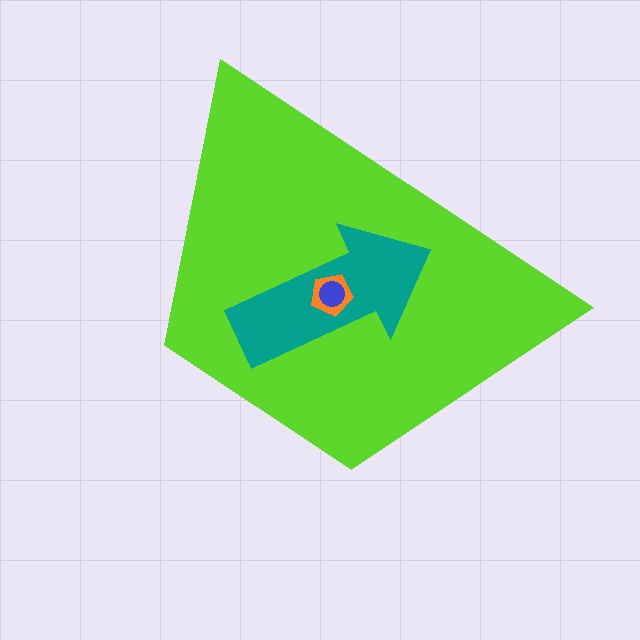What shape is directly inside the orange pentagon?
The blue circle.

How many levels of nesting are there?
4.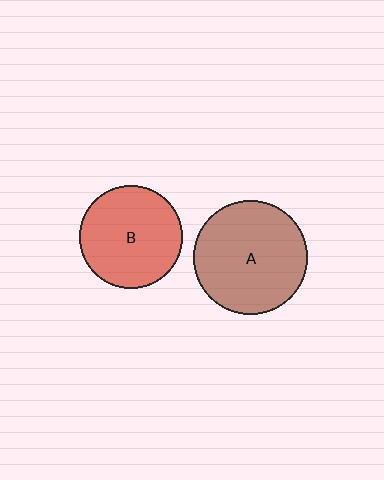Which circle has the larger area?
Circle A (brown).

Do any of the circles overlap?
No, none of the circles overlap.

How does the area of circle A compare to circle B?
Approximately 1.2 times.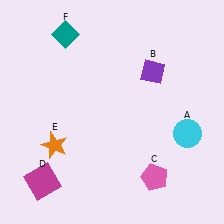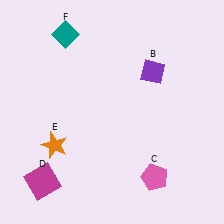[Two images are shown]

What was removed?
The cyan circle (A) was removed in Image 2.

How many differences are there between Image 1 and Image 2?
There is 1 difference between the two images.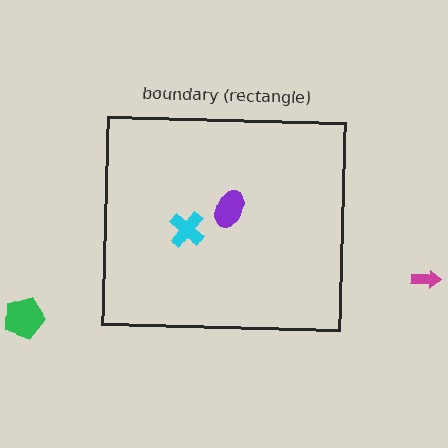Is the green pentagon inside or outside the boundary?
Outside.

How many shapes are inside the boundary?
2 inside, 2 outside.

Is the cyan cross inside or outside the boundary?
Inside.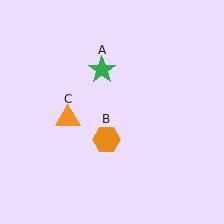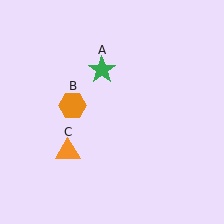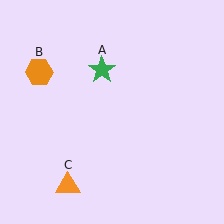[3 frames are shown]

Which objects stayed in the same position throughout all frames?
Green star (object A) remained stationary.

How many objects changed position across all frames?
2 objects changed position: orange hexagon (object B), orange triangle (object C).